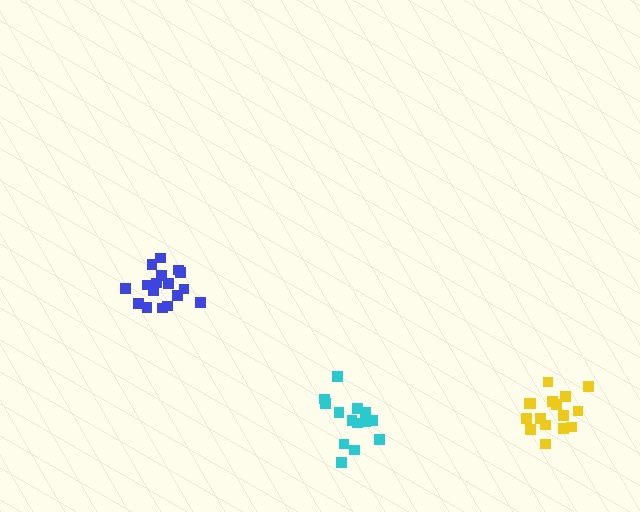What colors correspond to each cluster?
The clusters are colored: blue, cyan, yellow.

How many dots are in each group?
Group 1: 17 dots, Group 2: 14 dots, Group 3: 16 dots (47 total).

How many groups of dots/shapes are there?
There are 3 groups.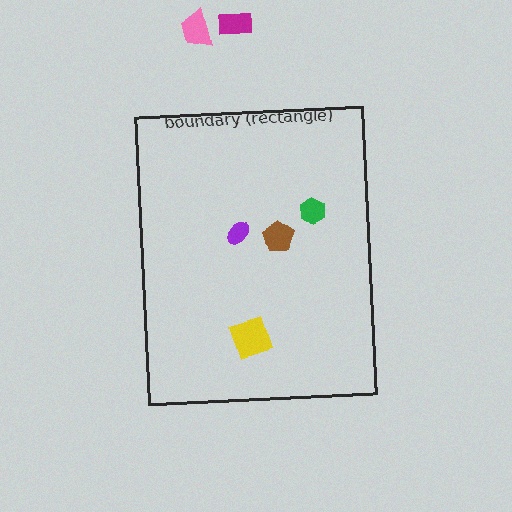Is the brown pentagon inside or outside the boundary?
Inside.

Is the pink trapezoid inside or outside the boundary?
Outside.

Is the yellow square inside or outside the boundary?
Inside.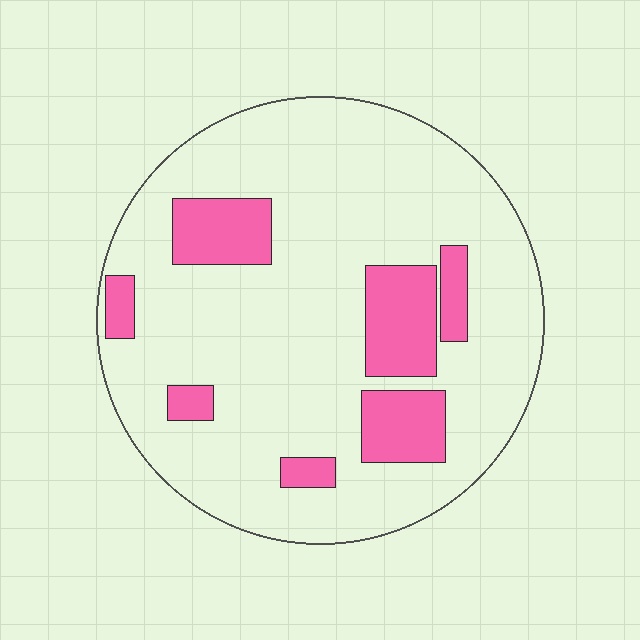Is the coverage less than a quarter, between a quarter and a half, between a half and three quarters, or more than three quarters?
Less than a quarter.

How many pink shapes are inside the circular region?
7.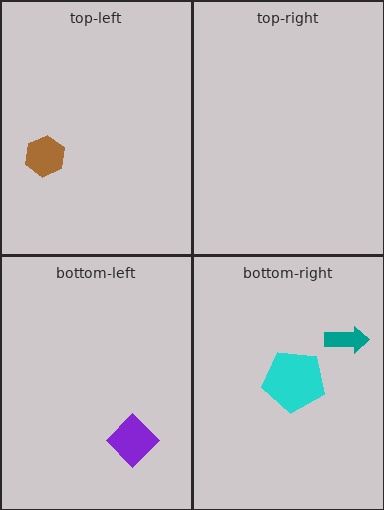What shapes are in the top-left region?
The brown hexagon.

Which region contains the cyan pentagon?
The bottom-right region.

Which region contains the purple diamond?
The bottom-left region.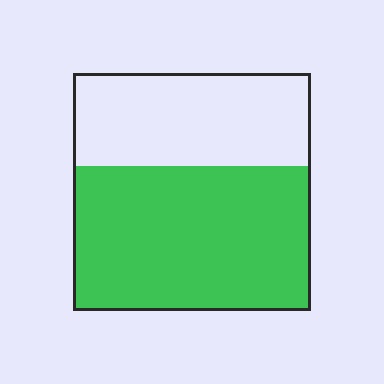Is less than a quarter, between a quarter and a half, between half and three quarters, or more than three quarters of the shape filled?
Between half and three quarters.